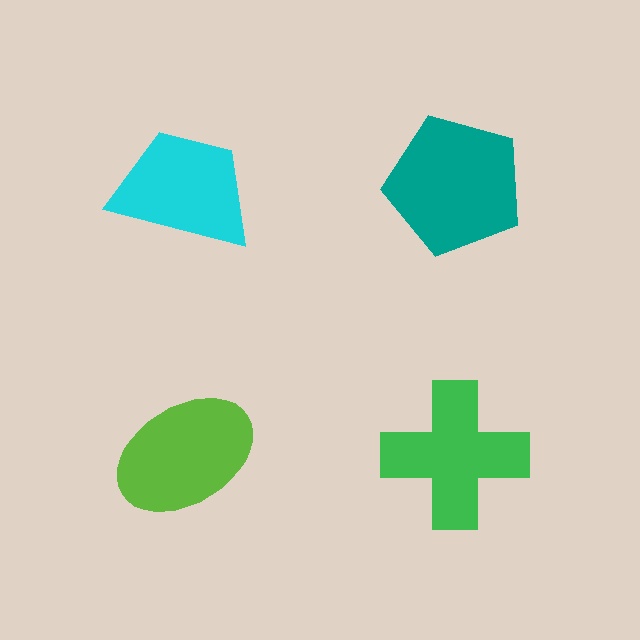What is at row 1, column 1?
A cyan trapezoid.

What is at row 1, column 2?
A teal pentagon.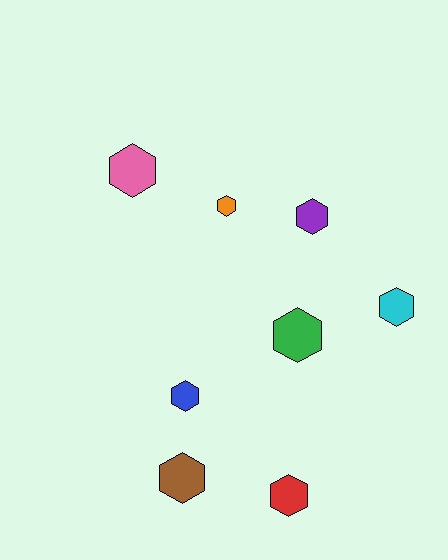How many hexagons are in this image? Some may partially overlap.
There are 8 hexagons.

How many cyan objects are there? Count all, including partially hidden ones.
There is 1 cyan object.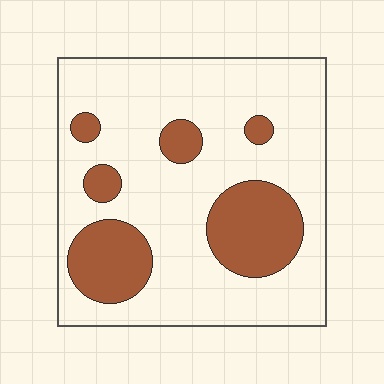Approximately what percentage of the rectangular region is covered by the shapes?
Approximately 25%.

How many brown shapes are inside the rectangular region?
6.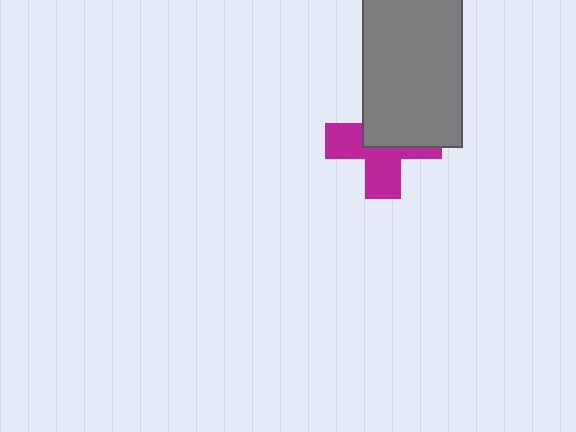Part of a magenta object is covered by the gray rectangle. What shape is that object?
It is a cross.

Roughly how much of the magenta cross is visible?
About half of it is visible (roughly 52%).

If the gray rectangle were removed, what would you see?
You would see the complete magenta cross.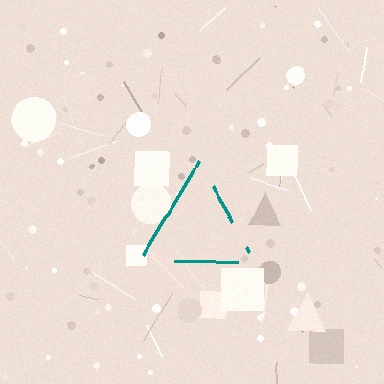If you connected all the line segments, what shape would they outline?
They would outline a triangle.